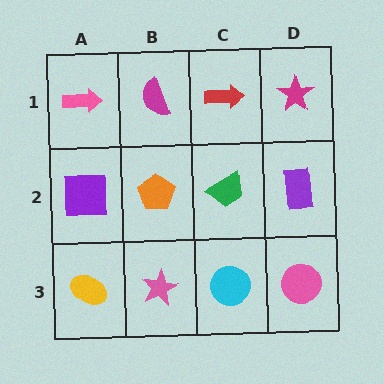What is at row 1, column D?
A magenta star.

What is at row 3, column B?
A pink star.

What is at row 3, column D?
A pink circle.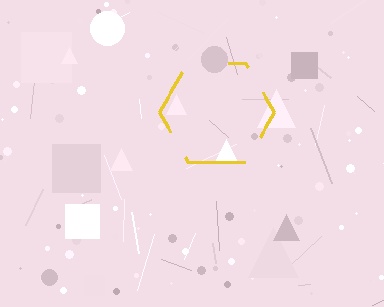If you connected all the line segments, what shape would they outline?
They would outline a hexagon.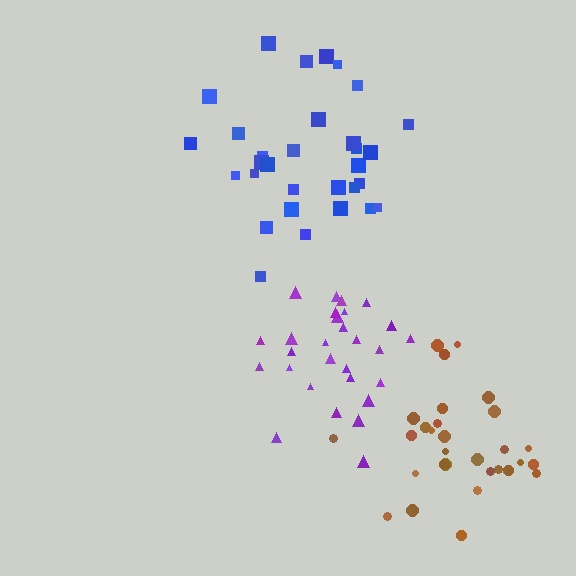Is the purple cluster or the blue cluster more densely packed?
Purple.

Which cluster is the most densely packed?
Purple.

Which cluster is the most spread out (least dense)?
Blue.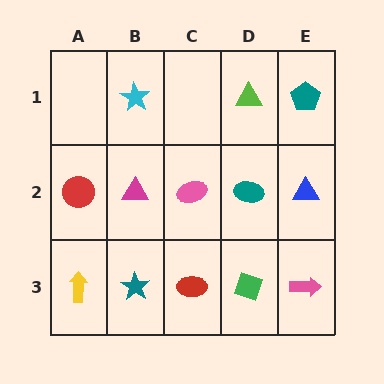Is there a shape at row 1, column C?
No, that cell is empty.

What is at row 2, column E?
A blue triangle.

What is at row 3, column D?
A green diamond.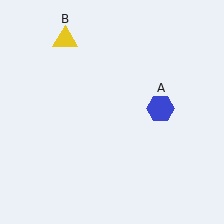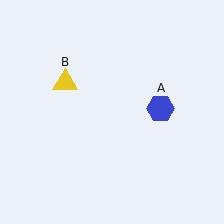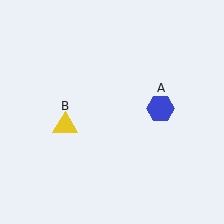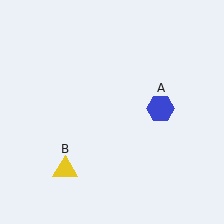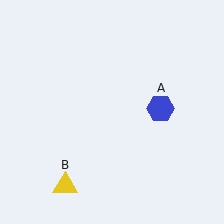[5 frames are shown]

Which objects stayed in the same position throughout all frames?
Blue hexagon (object A) remained stationary.